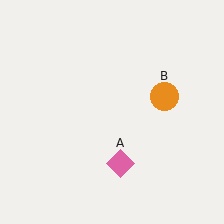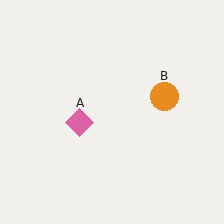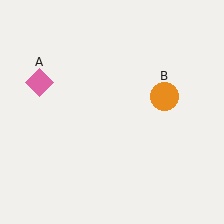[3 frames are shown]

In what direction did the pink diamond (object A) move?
The pink diamond (object A) moved up and to the left.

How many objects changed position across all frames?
1 object changed position: pink diamond (object A).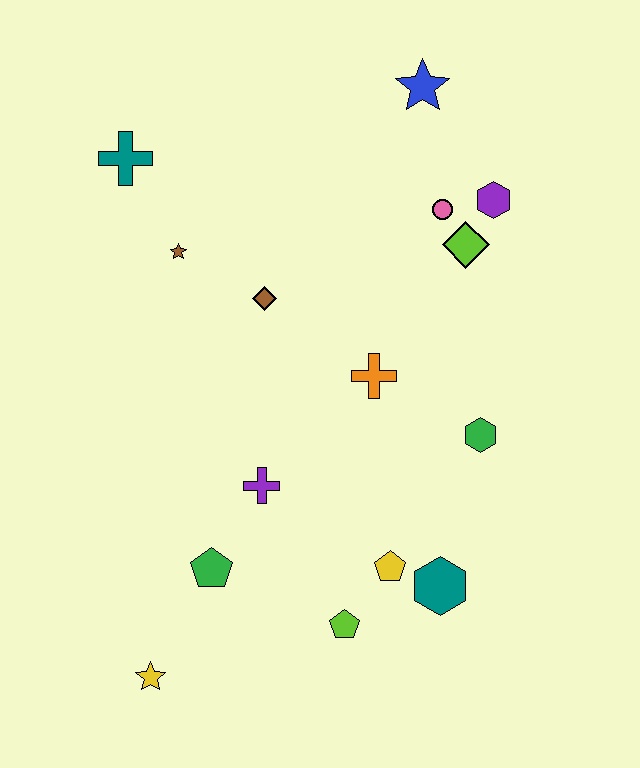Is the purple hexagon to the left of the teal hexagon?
No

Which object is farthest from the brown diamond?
The yellow star is farthest from the brown diamond.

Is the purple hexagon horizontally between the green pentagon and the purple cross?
No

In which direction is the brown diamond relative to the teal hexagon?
The brown diamond is above the teal hexagon.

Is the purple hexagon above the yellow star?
Yes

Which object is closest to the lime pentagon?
The yellow pentagon is closest to the lime pentagon.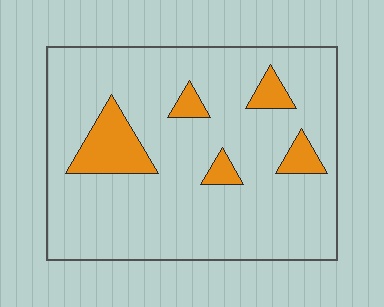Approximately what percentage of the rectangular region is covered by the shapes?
Approximately 15%.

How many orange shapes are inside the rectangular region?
5.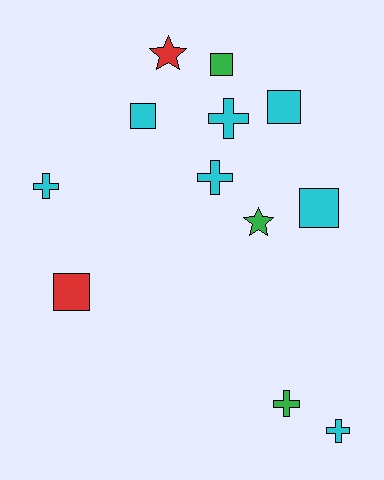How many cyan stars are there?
There are no cyan stars.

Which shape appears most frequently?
Square, with 5 objects.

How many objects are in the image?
There are 12 objects.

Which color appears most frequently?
Cyan, with 7 objects.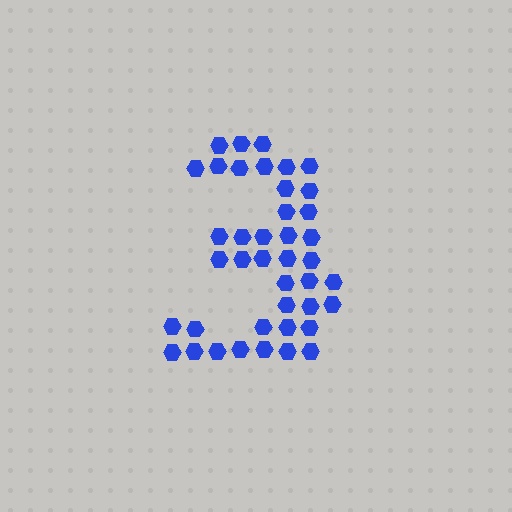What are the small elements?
The small elements are hexagons.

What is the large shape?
The large shape is the digit 3.